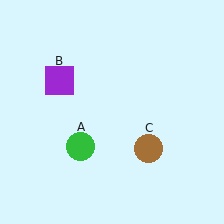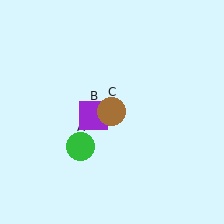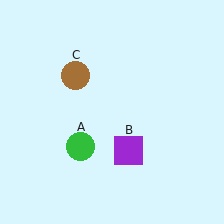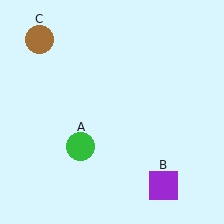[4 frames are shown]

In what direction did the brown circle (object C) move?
The brown circle (object C) moved up and to the left.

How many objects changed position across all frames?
2 objects changed position: purple square (object B), brown circle (object C).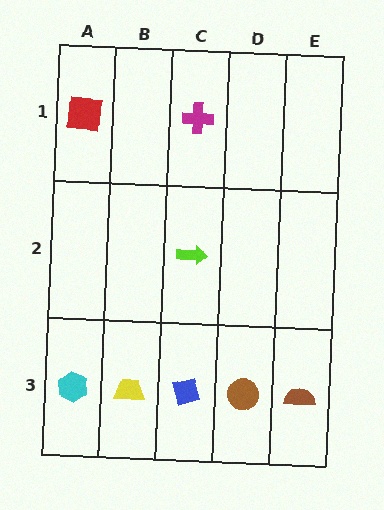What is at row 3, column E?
A brown semicircle.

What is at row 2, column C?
A lime arrow.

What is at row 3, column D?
A brown circle.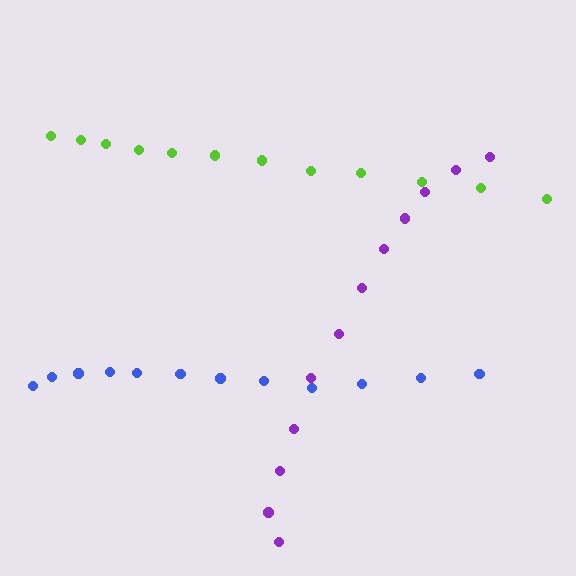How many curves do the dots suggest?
There are 3 distinct paths.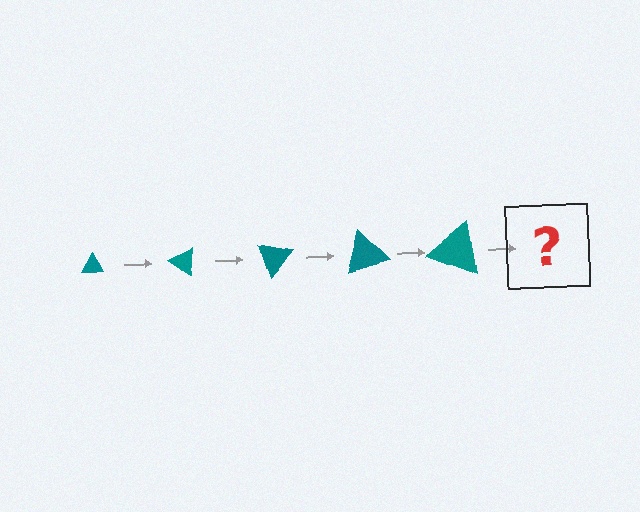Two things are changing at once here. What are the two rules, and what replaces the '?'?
The two rules are that the triangle grows larger each step and it rotates 35 degrees each step. The '?' should be a triangle, larger than the previous one and rotated 175 degrees from the start.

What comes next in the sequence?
The next element should be a triangle, larger than the previous one and rotated 175 degrees from the start.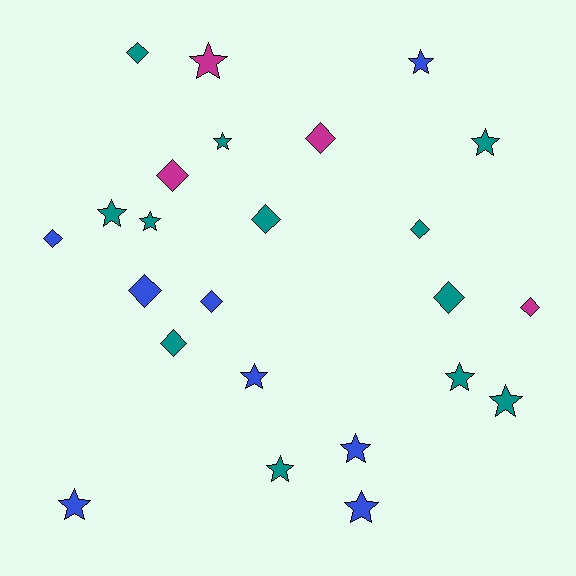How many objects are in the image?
There are 24 objects.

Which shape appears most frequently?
Star, with 13 objects.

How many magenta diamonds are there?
There are 3 magenta diamonds.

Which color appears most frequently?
Teal, with 12 objects.